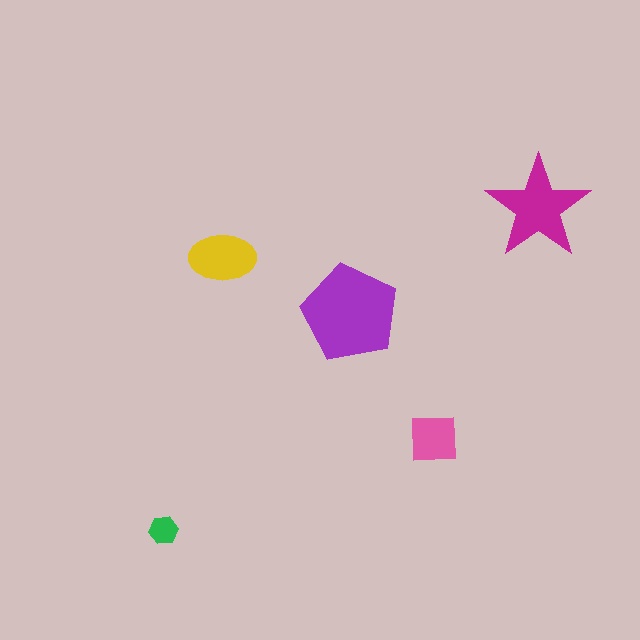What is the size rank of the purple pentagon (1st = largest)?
1st.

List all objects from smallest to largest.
The green hexagon, the pink square, the yellow ellipse, the magenta star, the purple pentagon.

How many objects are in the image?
There are 5 objects in the image.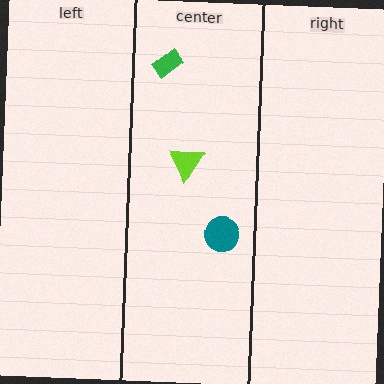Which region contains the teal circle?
The center region.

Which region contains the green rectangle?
The center region.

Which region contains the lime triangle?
The center region.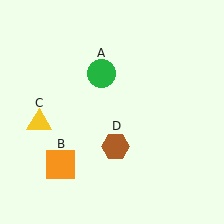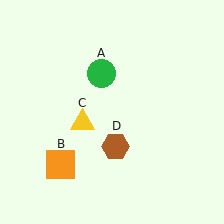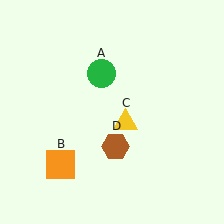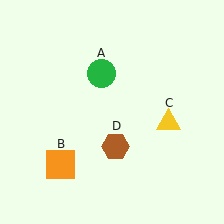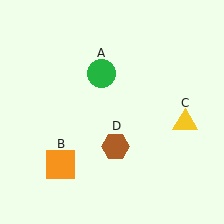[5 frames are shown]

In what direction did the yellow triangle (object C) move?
The yellow triangle (object C) moved right.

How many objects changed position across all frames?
1 object changed position: yellow triangle (object C).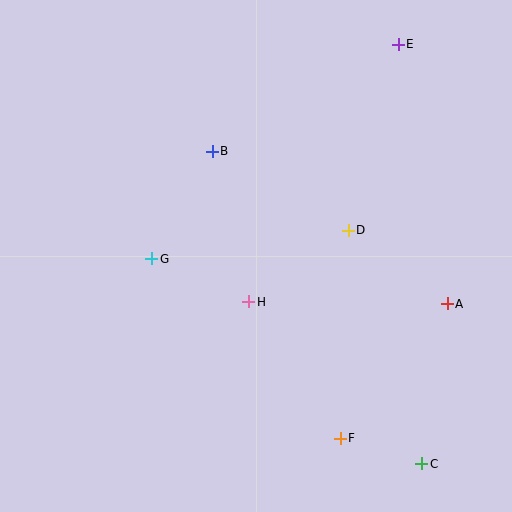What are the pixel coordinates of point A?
Point A is at (447, 304).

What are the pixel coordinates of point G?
Point G is at (152, 259).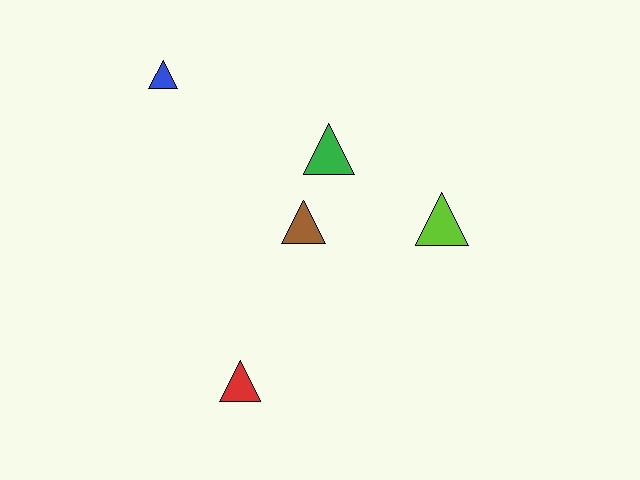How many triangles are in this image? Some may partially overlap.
There are 5 triangles.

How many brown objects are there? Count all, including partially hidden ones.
There is 1 brown object.